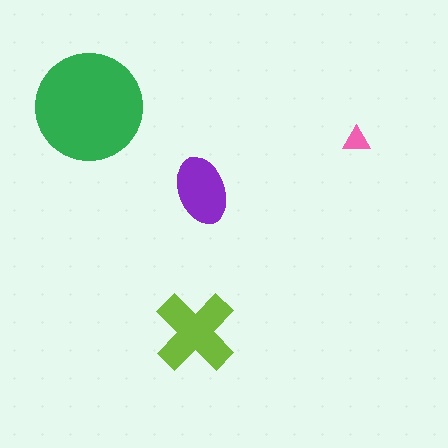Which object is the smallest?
The pink triangle.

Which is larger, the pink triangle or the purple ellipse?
The purple ellipse.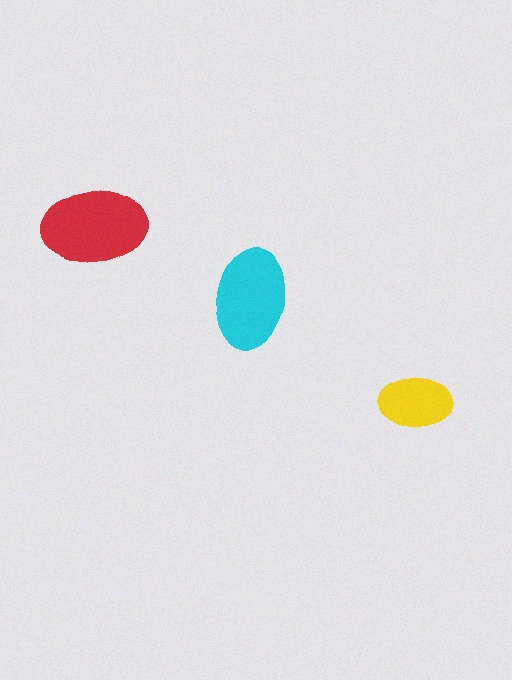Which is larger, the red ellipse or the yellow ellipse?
The red one.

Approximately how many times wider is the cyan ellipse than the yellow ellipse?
About 1.5 times wider.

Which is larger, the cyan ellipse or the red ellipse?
The red one.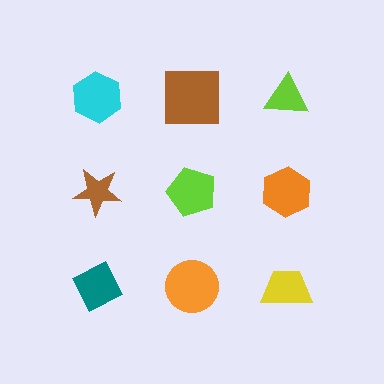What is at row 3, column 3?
A yellow trapezoid.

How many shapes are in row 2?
3 shapes.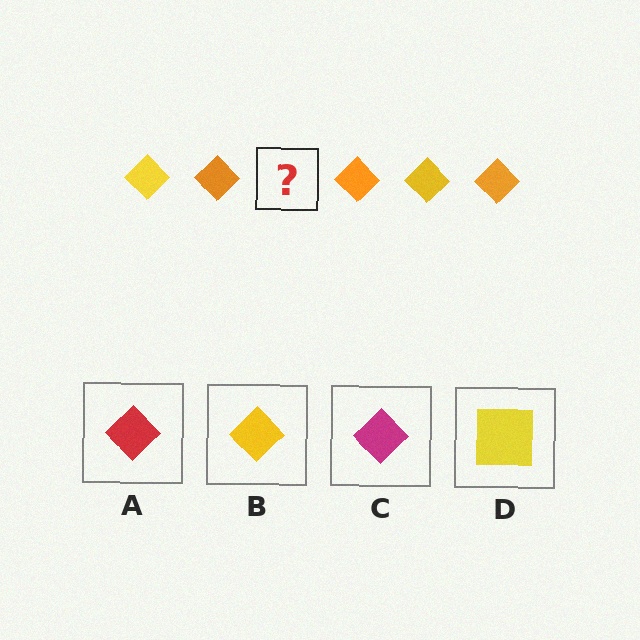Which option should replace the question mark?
Option B.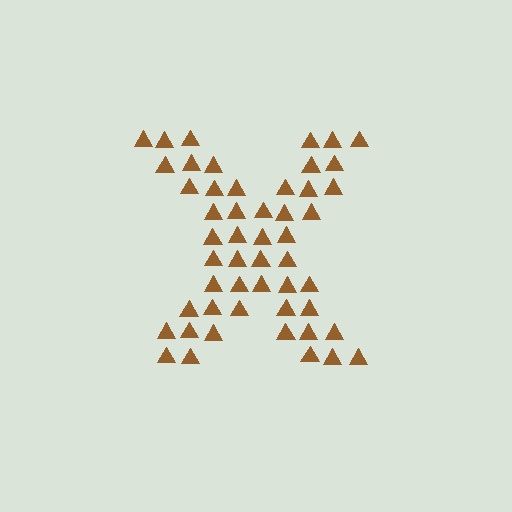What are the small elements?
The small elements are triangles.